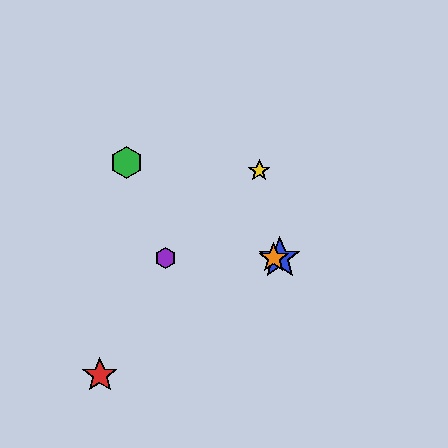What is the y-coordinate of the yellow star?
The yellow star is at y≈171.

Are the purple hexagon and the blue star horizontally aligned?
Yes, both are at y≈258.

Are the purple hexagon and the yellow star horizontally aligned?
No, the purple hexagon is at y≈258 and the yellow star is at y≈171.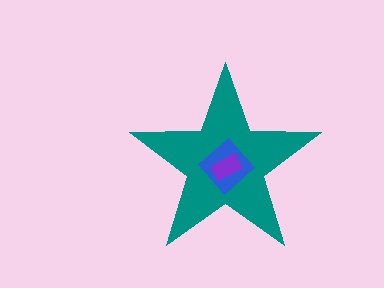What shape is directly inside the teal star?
The blue diamond.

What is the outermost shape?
The teal star.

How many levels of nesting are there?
3.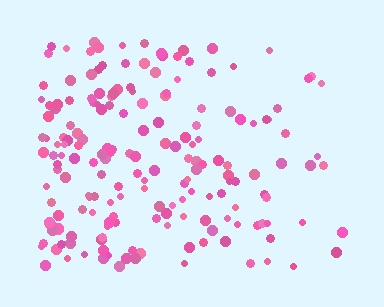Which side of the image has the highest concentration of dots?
The left.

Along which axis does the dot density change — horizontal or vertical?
Horizontal.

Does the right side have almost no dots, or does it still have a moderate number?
Still a moderate number, just noticeably fewer than the left.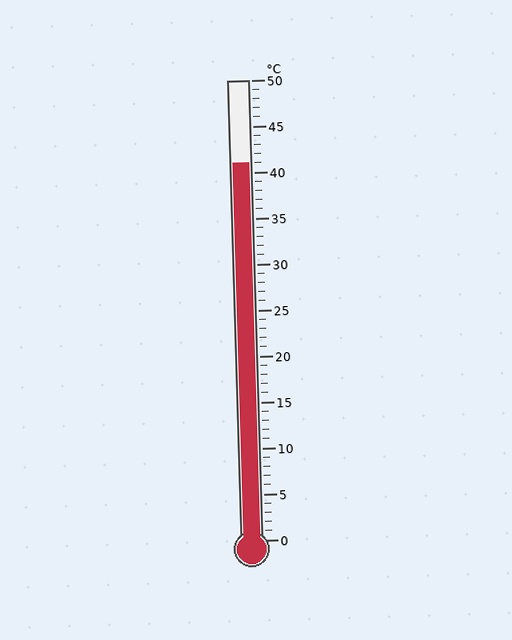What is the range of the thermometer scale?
The thermometer scale ranges from 0°C to 50°C.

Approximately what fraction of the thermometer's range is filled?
The thermometer is filled to approximately 80% of its range.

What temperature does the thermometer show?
The thermometer shows approximately 41°C.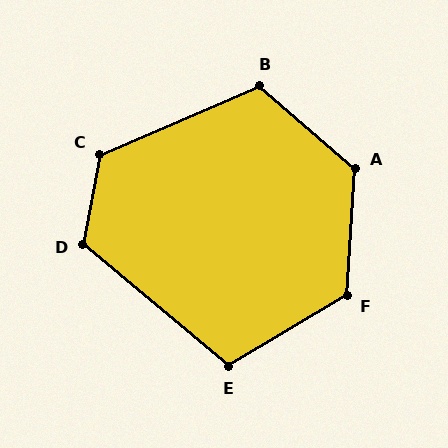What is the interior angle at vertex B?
Approximately 116 degrees (obtuse).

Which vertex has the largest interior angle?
A, at approximately 127 degrees.